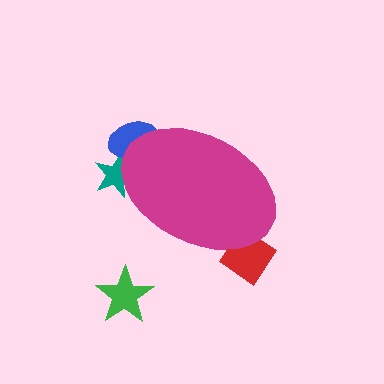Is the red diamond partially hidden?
Yes, the red diamond is partially hidden behind the magenta ellipse.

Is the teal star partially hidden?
Yes, the teal star is partially hidden behind the magenta ellipse.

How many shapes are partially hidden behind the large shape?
3 shapes are partially hidden.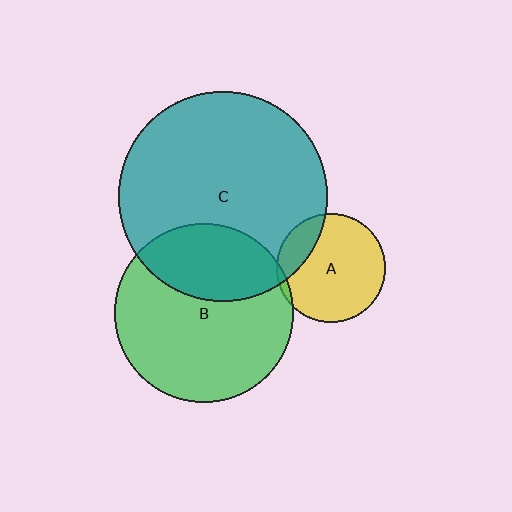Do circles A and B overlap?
Yes.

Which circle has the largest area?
Circle C (teal).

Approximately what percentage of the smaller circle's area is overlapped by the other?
Approximately 5%.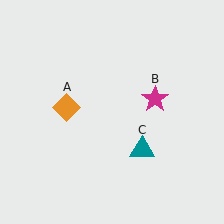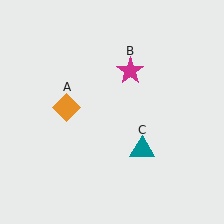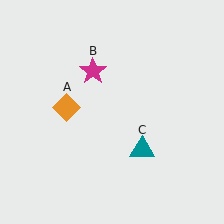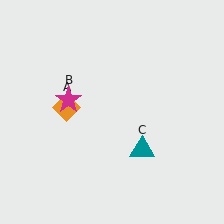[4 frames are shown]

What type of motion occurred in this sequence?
The magenta star (object B) rotated counterclockwise around the center of the scene.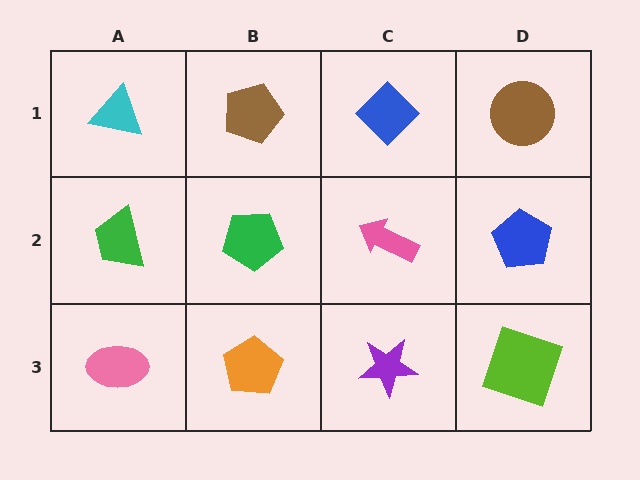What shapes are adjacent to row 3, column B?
A green pentagon (row 2, column B), a pink ellipse (row 3, column A), a purple star (row 3, column C).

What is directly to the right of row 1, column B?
A blue diamond.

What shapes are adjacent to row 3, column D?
A blue pentagon (row 2, column D), a purple star (row 3, column C).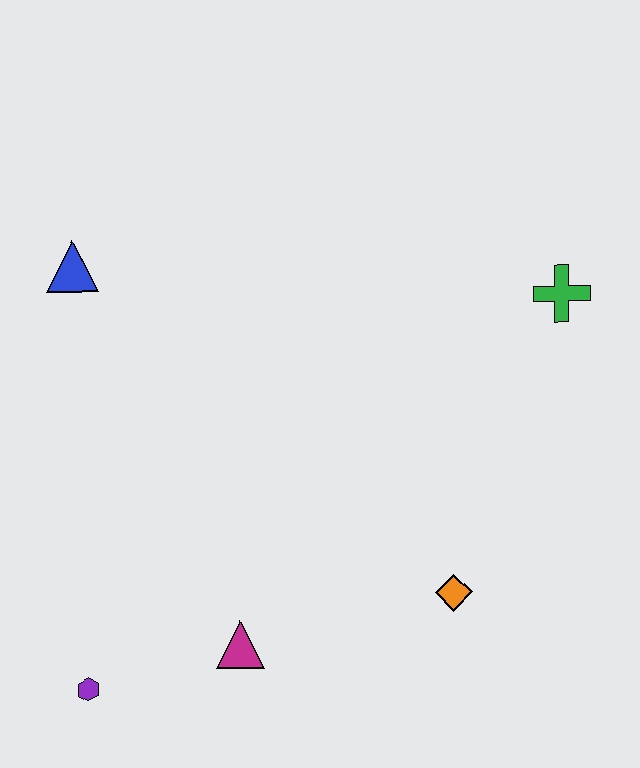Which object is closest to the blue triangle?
The magenta triangle is closest to the blue triangle.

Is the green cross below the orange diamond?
No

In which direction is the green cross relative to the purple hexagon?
The green cross is to the right of the purple hexagon.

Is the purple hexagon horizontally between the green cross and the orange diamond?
No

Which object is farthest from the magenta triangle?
The green cross is farthest from the magenta triangle.